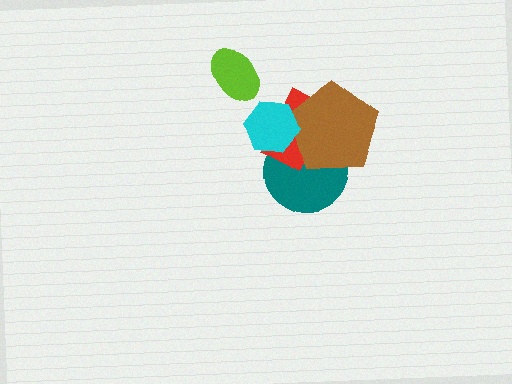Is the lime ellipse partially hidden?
No, no other shape covers it.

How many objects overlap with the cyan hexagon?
3 objects overlap with the cyan hexagon.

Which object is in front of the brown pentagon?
The cyan hexagon is in front of the brown pentagon.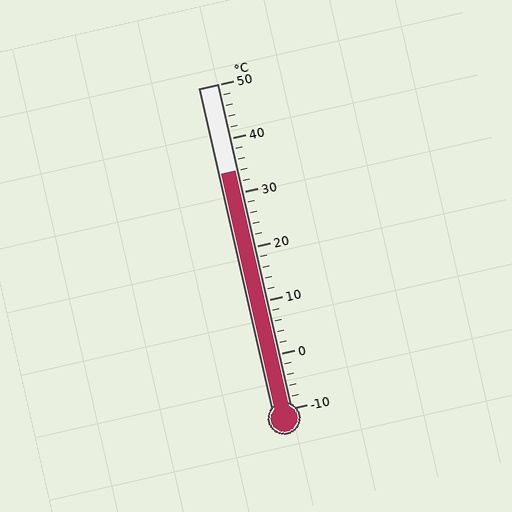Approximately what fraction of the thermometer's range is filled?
The thermometer is filled to approximately 75% of its range.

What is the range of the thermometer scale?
The thermometer scale ranges from -10°C to 50°C.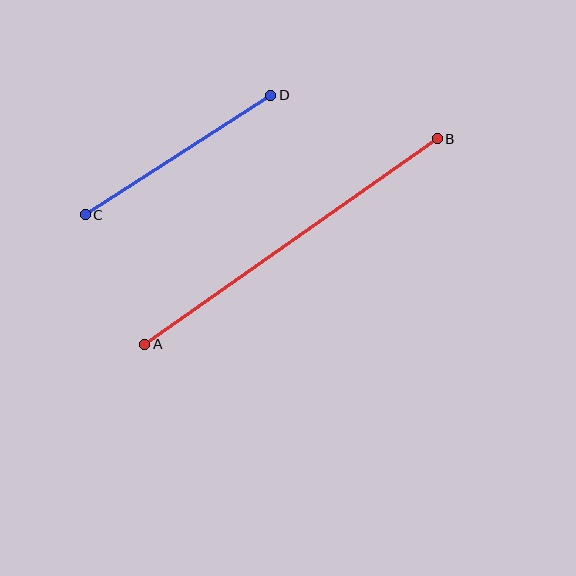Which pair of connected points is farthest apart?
Points A and B are farthest apart.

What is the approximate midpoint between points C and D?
The midpoint is at approximately (178, 155) pixels.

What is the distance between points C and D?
The distance is approximately 221 pixels.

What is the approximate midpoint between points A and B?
The midpoint is at approximately (291, 242) pixels.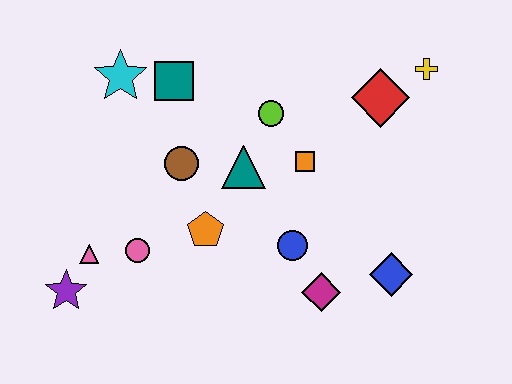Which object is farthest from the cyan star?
The blue diamond is farthest from the cyan star.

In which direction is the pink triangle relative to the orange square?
The pink triangle is to the left of the orange square.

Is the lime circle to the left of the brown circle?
No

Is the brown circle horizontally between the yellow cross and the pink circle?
Yes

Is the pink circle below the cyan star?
Yes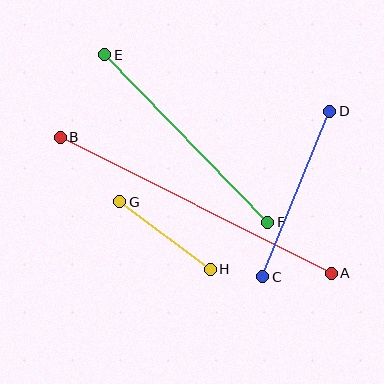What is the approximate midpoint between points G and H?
The midpoint is at approximately (165, 236) pixels.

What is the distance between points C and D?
The distance is approximately 178 pixels.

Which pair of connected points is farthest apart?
Points A and B are farthest apart.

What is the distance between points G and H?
The distance is approximately 113 pixels.